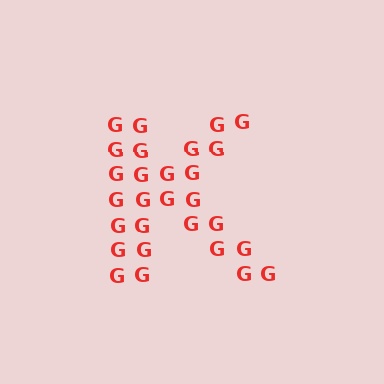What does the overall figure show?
The overall figure shows the letter K.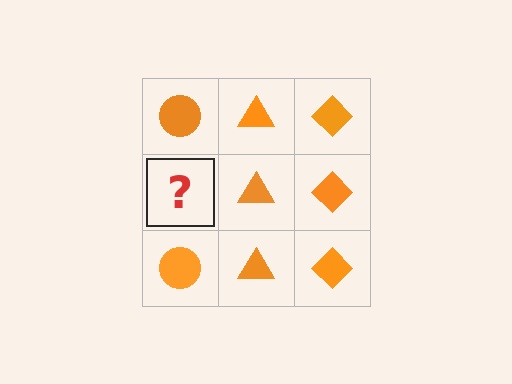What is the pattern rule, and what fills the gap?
The rule is that each column has a consistent shape. The gap should be filled with an orange circle.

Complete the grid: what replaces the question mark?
The question mark should be replaced with an orange circle.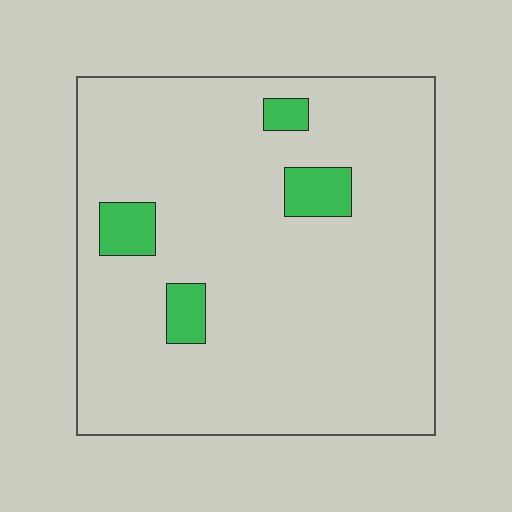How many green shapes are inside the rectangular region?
4.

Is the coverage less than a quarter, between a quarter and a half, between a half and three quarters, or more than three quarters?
Less than a quarter.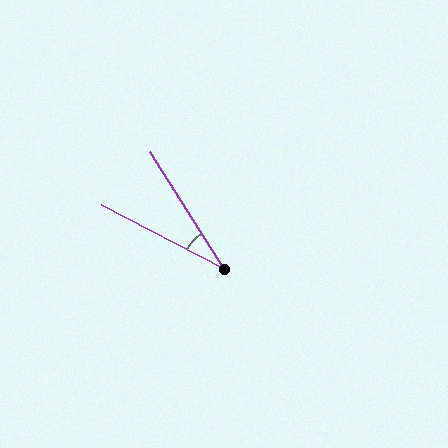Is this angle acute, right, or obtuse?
It is acute.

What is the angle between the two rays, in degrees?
Approximately 30 degrees.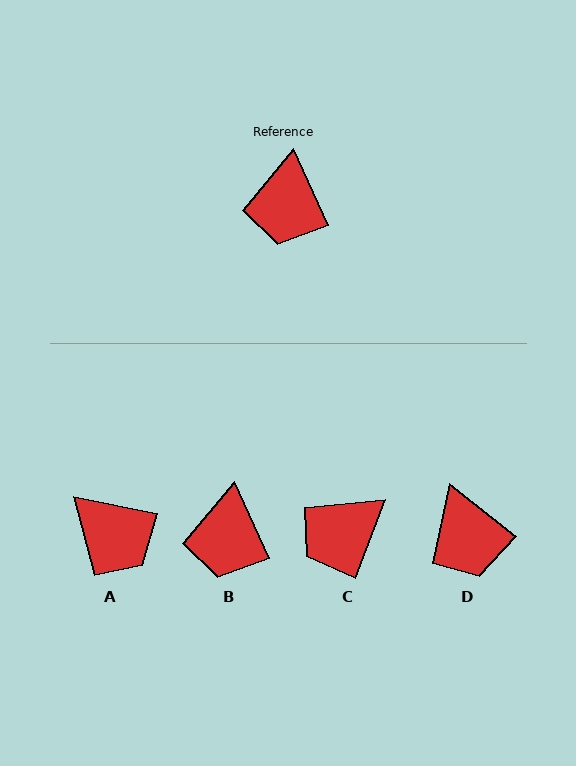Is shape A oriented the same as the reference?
No, it is off by about 54 degrees.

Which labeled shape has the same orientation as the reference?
B.